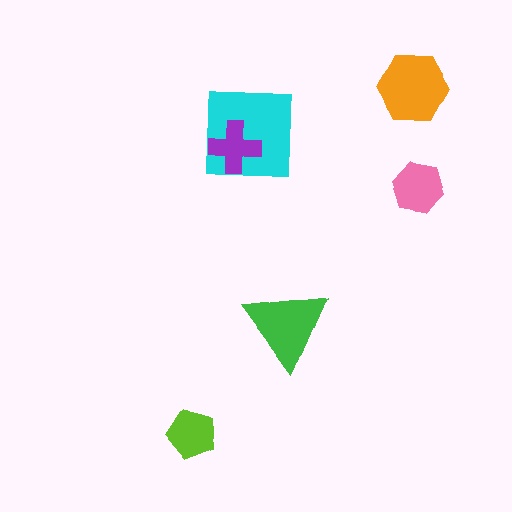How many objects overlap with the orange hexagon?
0 objects overlap with the orange hexagon.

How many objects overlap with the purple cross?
1 object overlaps with the purple cross.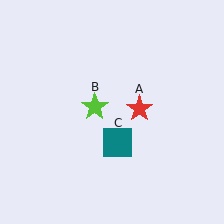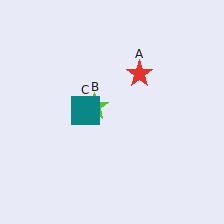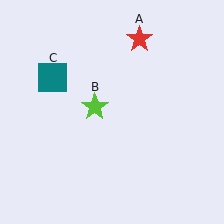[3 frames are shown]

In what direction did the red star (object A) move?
The red star (object A) moved up.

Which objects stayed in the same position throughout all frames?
Lime star (object B) remained stationary.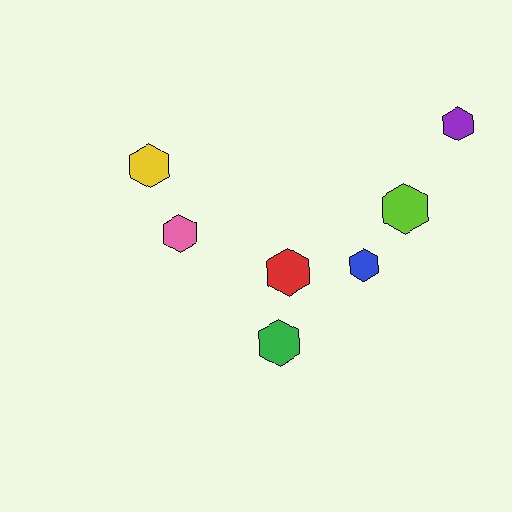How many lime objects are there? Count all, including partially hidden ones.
There is 1 lime object.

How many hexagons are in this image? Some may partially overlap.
There are 7 hexagons.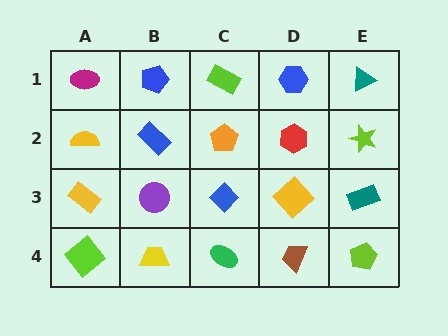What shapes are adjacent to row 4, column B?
A purple circle (row 3, column B), a lime diamond (row 4, column A), a green ellipse (row 4, column C).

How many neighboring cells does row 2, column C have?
4.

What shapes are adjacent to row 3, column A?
A yellow semicircle (row 2, column A), a lime diamond (row 4, column A), a purple circle (row 3, column B).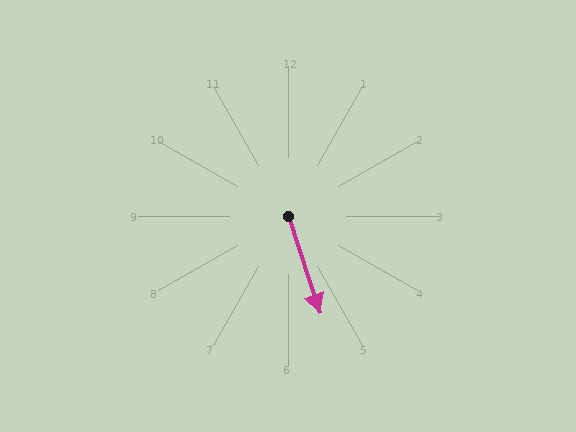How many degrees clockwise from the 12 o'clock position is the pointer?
Approximately 162 degrees.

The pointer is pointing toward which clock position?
Roughly 5 o'clock.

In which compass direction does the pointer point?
South.